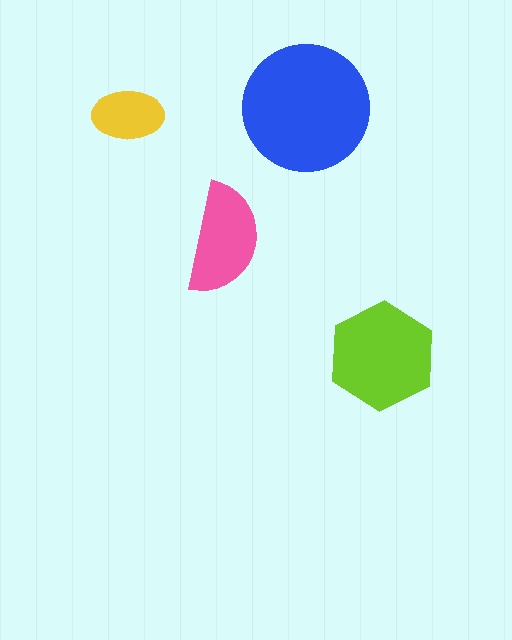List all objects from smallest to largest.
The yellow ellipse, the pink semicircle, the lime hexagon, the blue circle.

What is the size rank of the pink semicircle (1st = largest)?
3rd.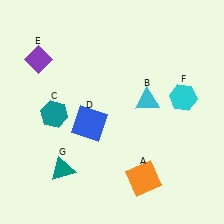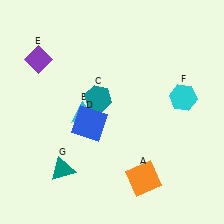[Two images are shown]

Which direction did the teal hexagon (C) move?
The teal hexagon (C) moved right.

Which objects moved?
The objects that moved are: the cyan triangle (B), the teal hexagon (C).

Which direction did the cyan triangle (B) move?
The cyan triangle (B) moved left.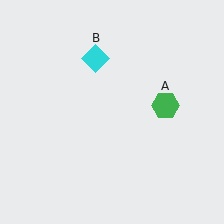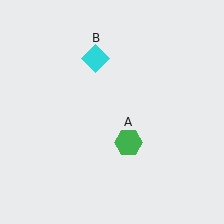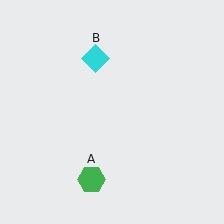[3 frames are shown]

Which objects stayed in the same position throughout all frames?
Cyan diamond (object B) remained stationary.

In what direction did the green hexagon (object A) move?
The green hexagon (object A) moved down and to the left.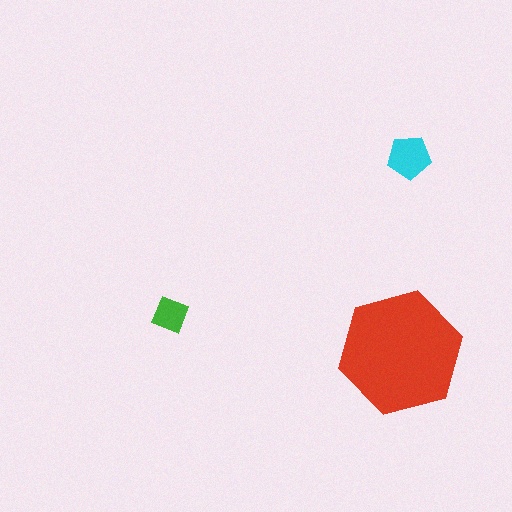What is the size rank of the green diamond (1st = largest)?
3rd.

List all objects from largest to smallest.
The red hexagon, the cyan pentagon, the green diamond.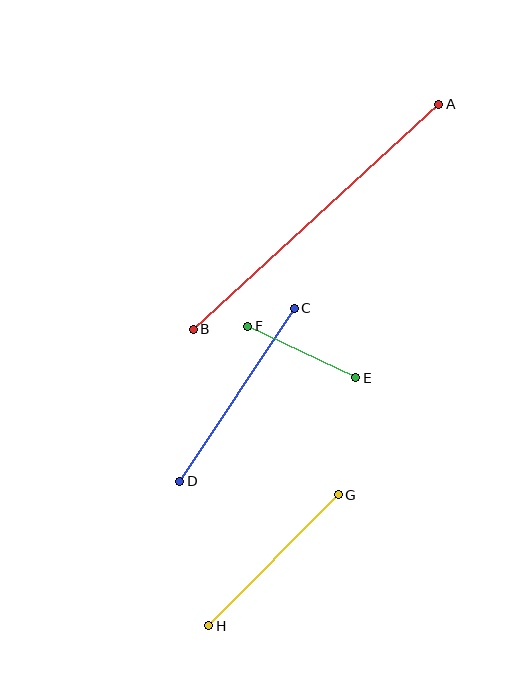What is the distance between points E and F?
The distance is approximately 120 pixels.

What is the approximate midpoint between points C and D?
The midpoint is at approximately (237, 395) pixels.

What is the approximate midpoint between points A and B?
The midpoint is at approximately (316, 217) pixels.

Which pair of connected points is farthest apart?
Points A and B are farthest apart.